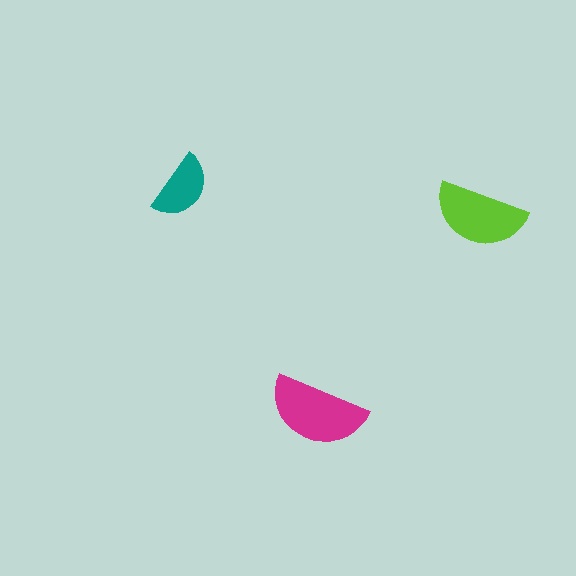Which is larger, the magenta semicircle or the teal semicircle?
The magenta one.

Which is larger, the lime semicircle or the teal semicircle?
The lime one.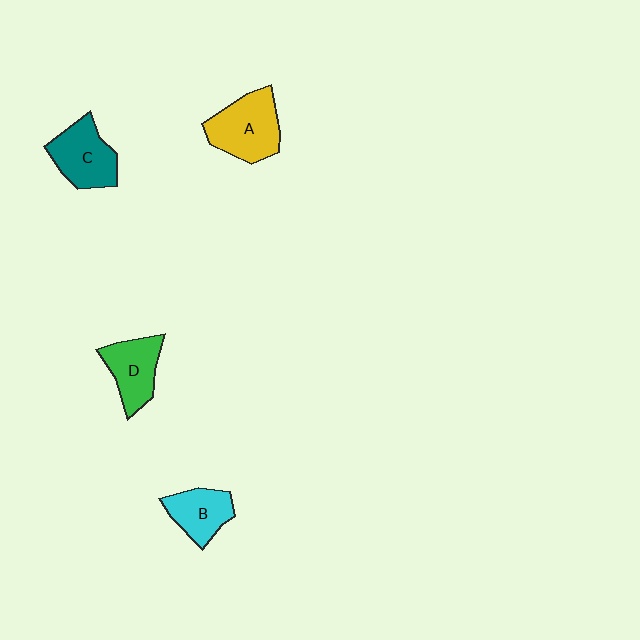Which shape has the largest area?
Shape A (yellow).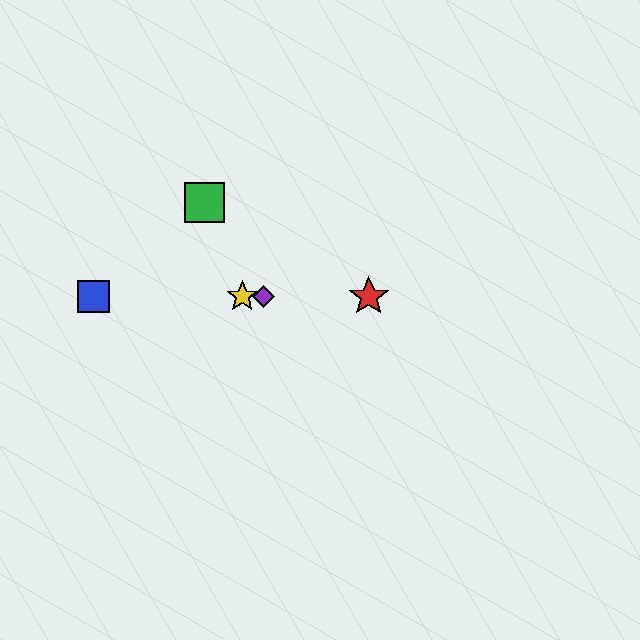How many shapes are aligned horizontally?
4 shapes (the red star, the blue square, the yellow star, the purple diamond) are aligned horizontally.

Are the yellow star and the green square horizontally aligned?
No, the yellow star is at y≈297 and the green square is at y≈202.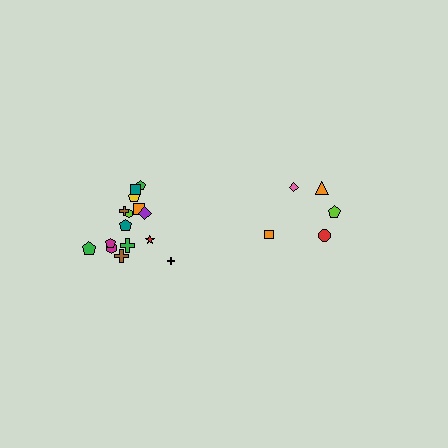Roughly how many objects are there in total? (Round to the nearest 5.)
Roughly 20 objects in total.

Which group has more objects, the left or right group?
The left group.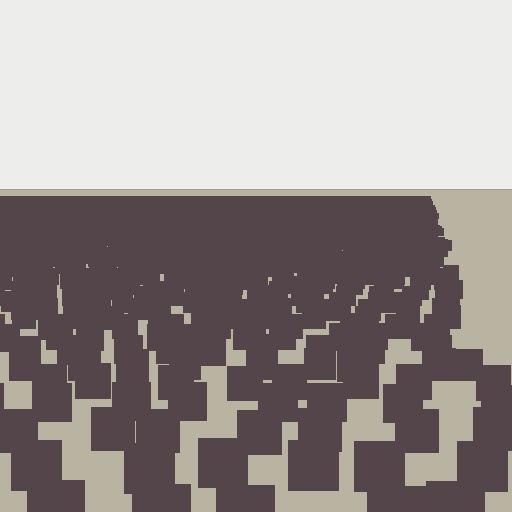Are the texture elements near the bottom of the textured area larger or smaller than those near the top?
Larger. Near the bottom, elements are closer to the viewer and appear at a bigger on-screen size.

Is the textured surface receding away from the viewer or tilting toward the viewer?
The surface is receding away from the viewer. Texture elements get smaller and denser toward the top.